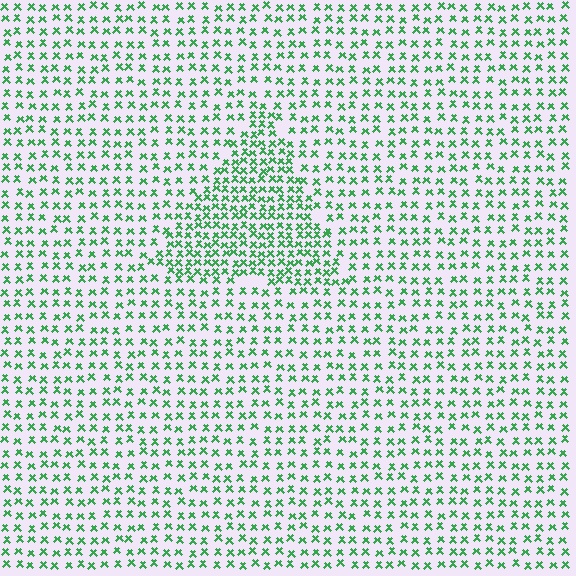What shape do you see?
I see a triangle.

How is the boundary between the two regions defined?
The boundary is defined by a change in element density (approximately 1.8x ratio). All elements are the same color, size, and shape.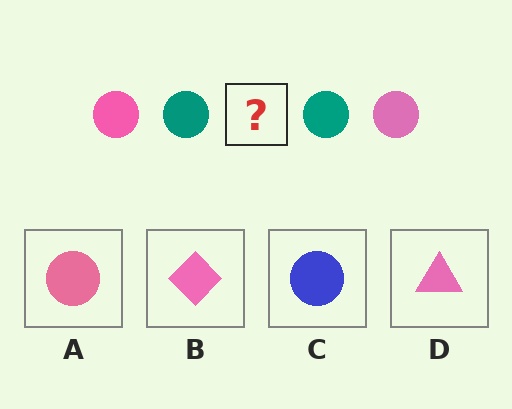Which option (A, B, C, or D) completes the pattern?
A.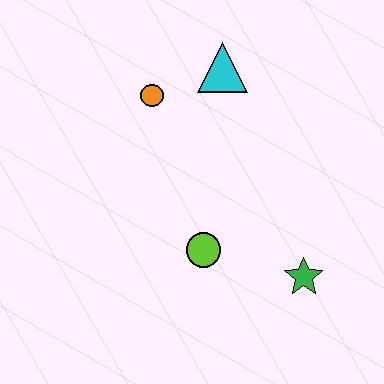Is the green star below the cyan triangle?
Yes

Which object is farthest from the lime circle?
The cyan triangle is farthest from the lime circle.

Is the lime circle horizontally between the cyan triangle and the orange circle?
Yes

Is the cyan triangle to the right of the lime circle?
Yes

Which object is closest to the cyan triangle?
The orange circle is closest to the cyan triangle.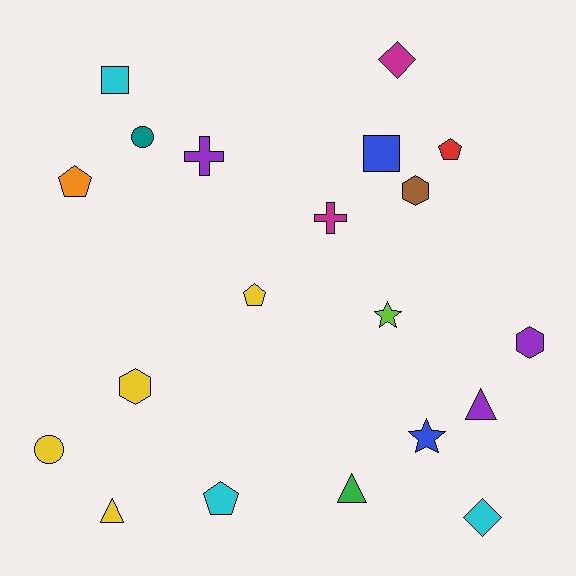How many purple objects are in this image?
There are 3 purple objects.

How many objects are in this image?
There are 20 objects.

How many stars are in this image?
There are 2 stars.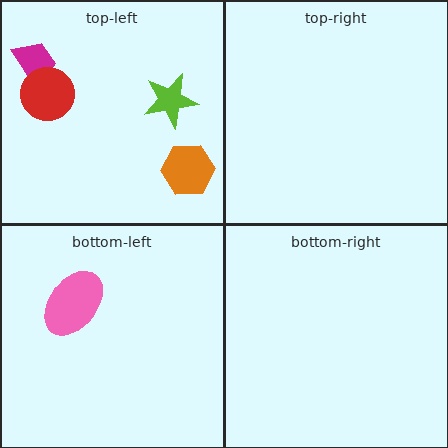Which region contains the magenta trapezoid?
The top-left region.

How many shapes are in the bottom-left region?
1.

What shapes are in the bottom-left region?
The pink ellipse.